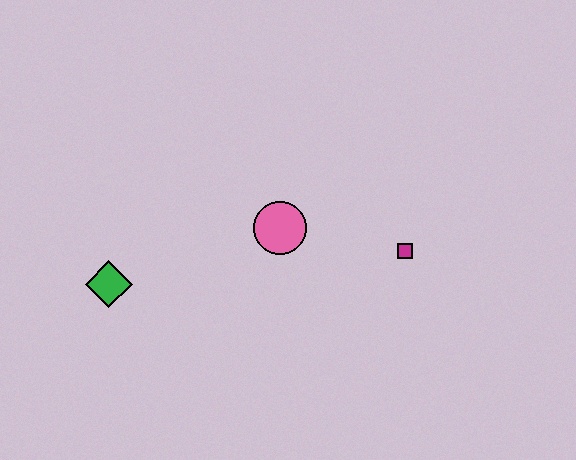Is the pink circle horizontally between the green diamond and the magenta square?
Yes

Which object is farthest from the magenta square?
The green diamond is farthest from the magenta square.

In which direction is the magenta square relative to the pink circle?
The magenta square is to the right of the pink circle.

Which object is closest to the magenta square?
The pink circle is closest to the magenta square.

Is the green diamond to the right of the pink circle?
No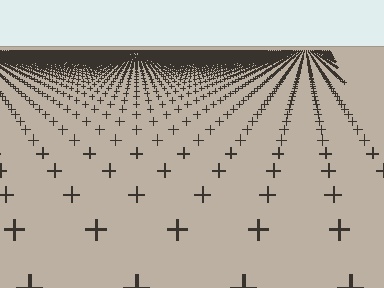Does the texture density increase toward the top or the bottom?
Density increases toward the top.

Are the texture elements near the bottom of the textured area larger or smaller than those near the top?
Larger. Near the bottom, elements are closer to the viewer and appear at a bigger on-screen size.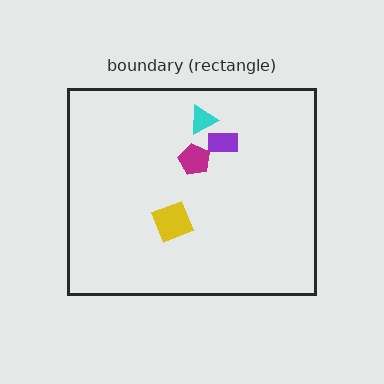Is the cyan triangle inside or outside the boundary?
Inside.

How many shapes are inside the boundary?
4 inside, 0 outside.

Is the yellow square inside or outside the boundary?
Inside.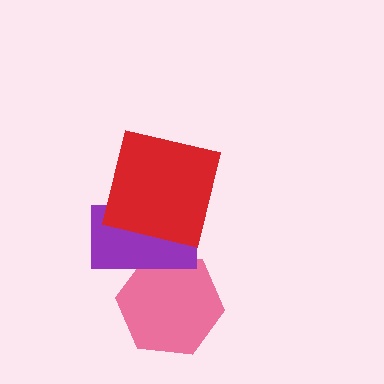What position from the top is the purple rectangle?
The purple rectangle is 2nd from the top.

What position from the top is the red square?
The red square is 1st from the top.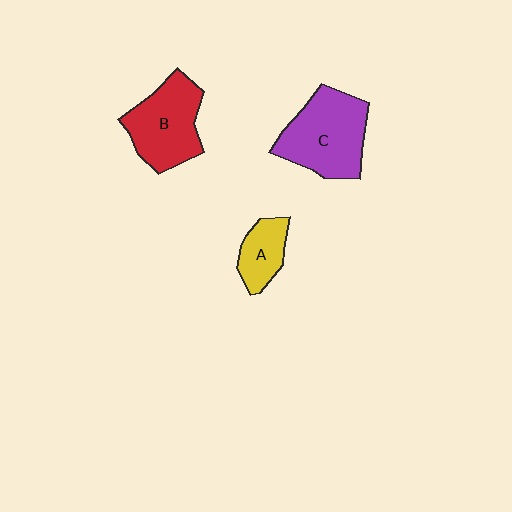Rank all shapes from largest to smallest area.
From largest to smallest: C (purple), B (red), A (yellow).